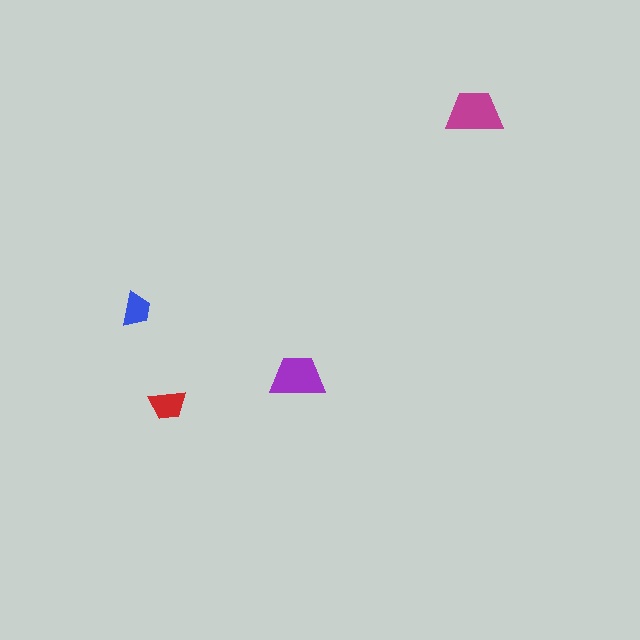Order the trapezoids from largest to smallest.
the magenta one, the purple one, the red one, the blue one.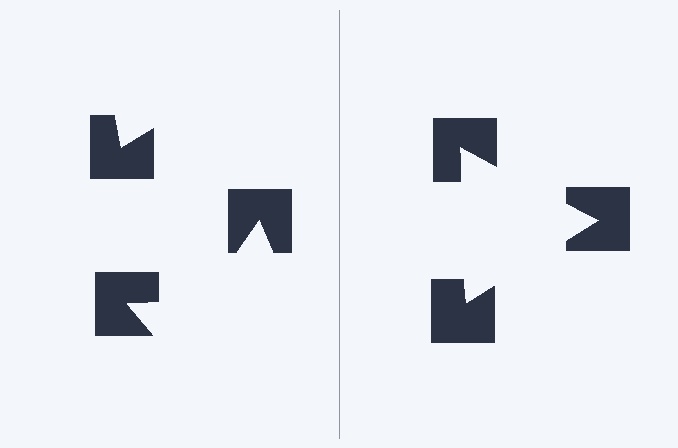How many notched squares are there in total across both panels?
6 — 3 on each side.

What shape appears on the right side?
An illusory triangle.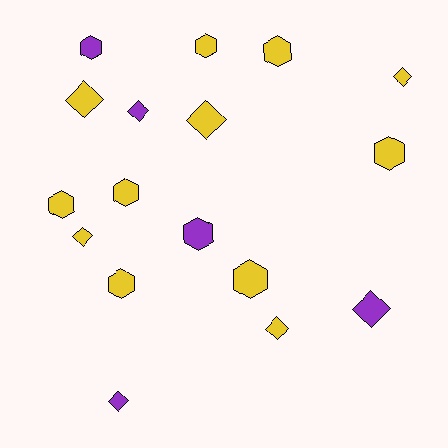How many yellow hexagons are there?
There are 7 yellow hexagons.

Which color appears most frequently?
Yellow, with 12 objects.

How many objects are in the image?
There are 17 objects.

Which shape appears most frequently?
Hexagon, with 9 objects.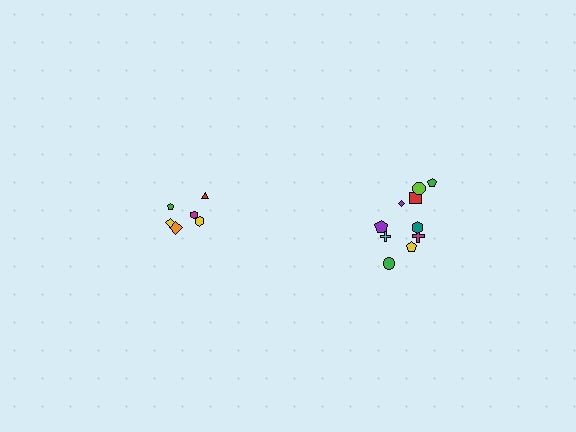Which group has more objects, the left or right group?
The right group.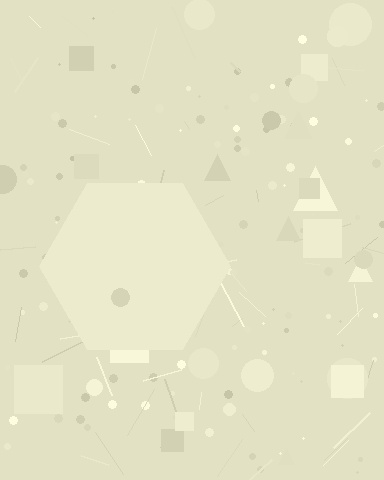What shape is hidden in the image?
A hexagon is hidden in the image.